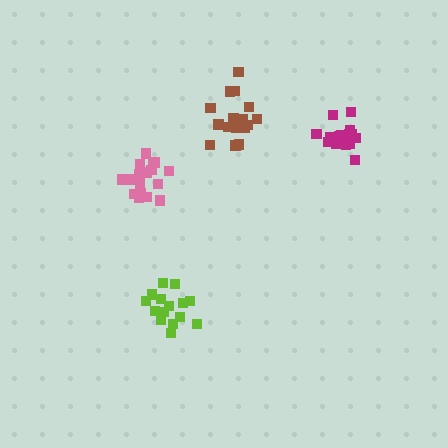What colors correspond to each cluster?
The clusters are colored: lime, brown, magenta, pink.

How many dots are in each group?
Group 1: 15 dots, Group 2: 19 dots, Group 3: 18 dots, Group 4: 17 dots (69 total).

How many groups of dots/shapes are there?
There are 4 groups.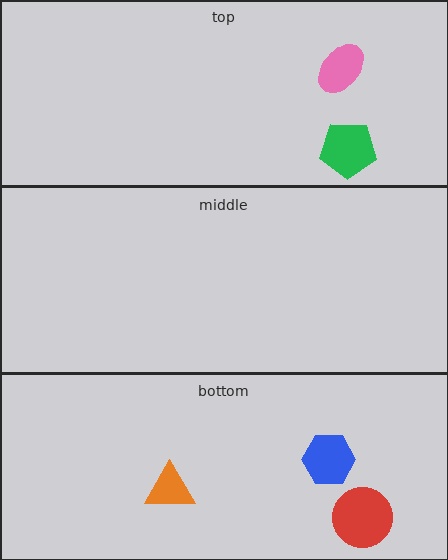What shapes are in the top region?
The pink ellipse, the green pentagon.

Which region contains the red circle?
The bottom region.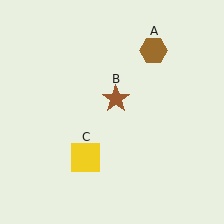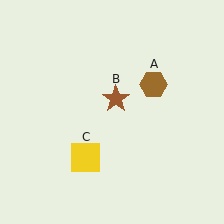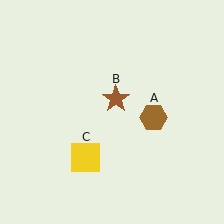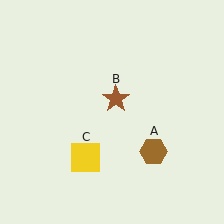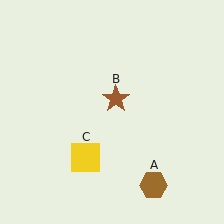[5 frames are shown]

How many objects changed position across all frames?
1 object changed position: brown hexagon (object A).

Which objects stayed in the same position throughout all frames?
Brown star (object B) and yellow square (object C) remained stationary.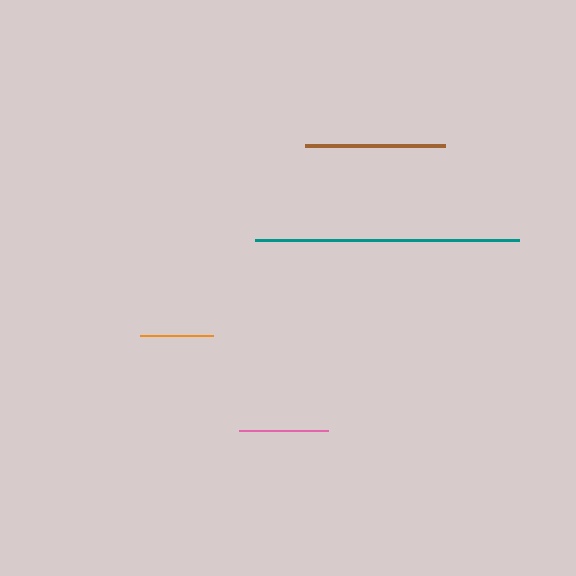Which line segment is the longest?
The teal line is the longest at approximately 263 pixels.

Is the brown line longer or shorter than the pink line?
The brown line is longer than the pink line.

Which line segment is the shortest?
The orange line is the shortest at approximately 72 pixels.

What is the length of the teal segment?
The teal segment is approximately 263 pixels long.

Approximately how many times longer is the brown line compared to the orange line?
The brown line is approximately 1.9 times the length of the orange line.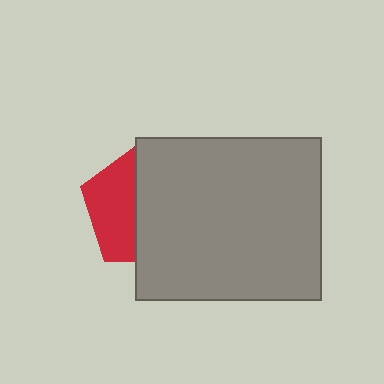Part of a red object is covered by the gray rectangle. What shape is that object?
It is a pentagon.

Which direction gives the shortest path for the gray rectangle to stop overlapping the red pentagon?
Moving right gives the shortest separation.